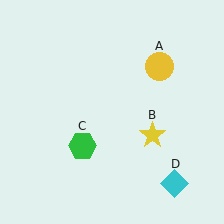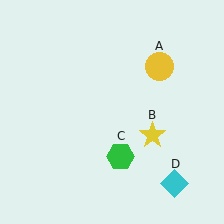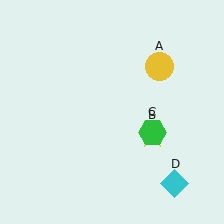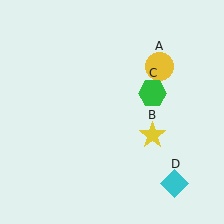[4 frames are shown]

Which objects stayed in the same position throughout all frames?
Yellow circle (object A) and yellow star (object B) and cyan diamond (object D) remained stationary.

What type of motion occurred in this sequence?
The green hexagon (object C) rotated counterclockwise around the center of the scene.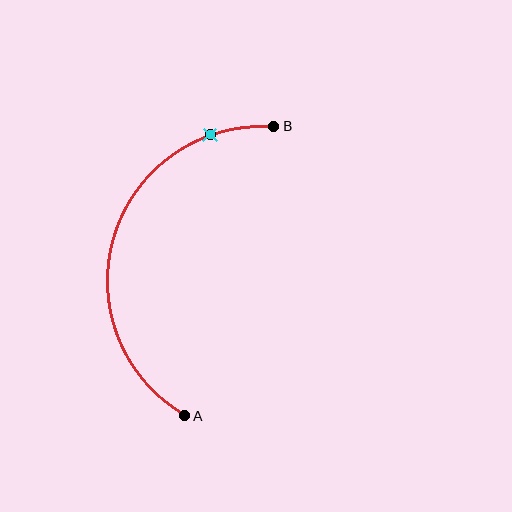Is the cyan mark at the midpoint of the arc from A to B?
No. The cyan mark lies on the arc but is closer to endpoint B. The arc midpoint would be at the point on the curve equidistant along the arc from both A and B.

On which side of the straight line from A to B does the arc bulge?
The arc bulges to the left of the straight line connecting A and B.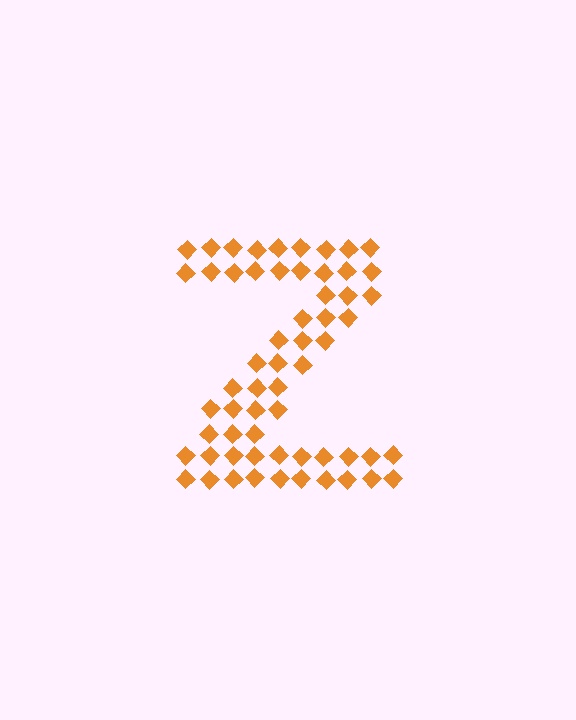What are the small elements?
The small elements are diamonds.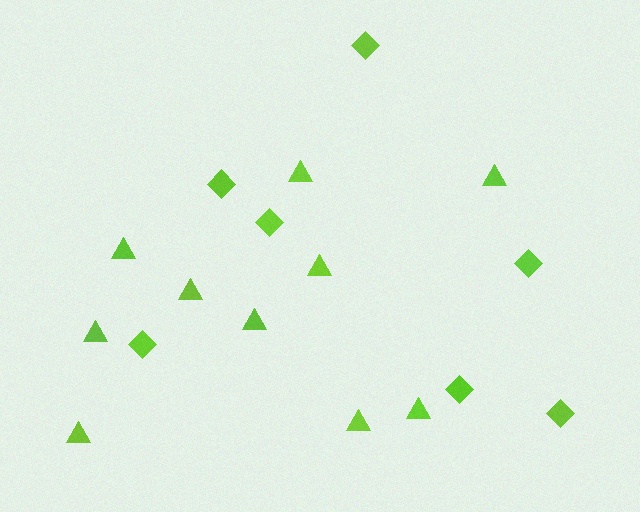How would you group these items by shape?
There are 2 groups: one group of triangles (10) and one group of diamonds (7).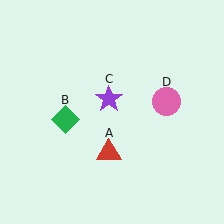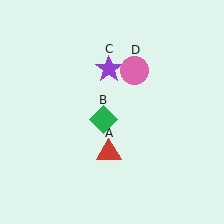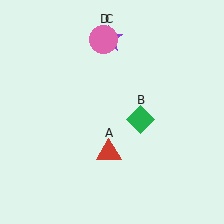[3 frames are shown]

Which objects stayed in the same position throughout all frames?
Red triangle (object A) remained stationary.